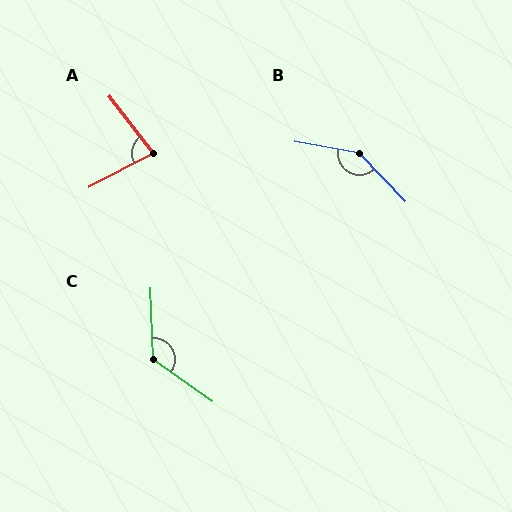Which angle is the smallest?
A, at approximately 79 degrees.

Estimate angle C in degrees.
Approximately 127 degrees.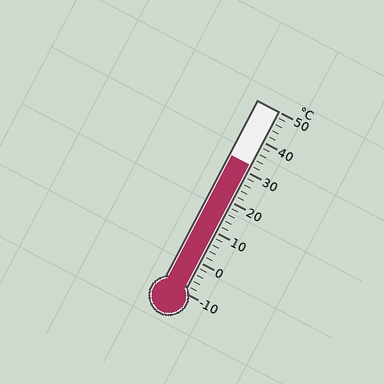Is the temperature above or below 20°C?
The temperature is above 20°C.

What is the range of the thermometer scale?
The thermometer scale ranges from -10°C to 50°C.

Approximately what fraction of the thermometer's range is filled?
The thermometer is filled to approximately 70% of its range.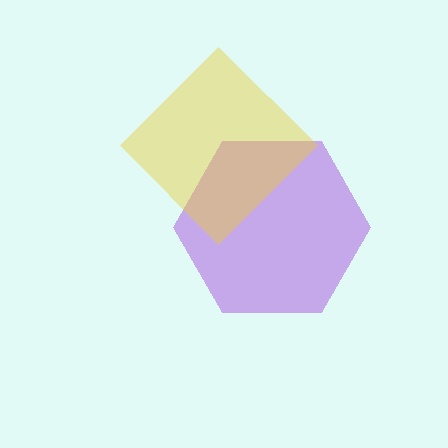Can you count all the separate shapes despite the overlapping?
Yes, there are 2 separate shapes.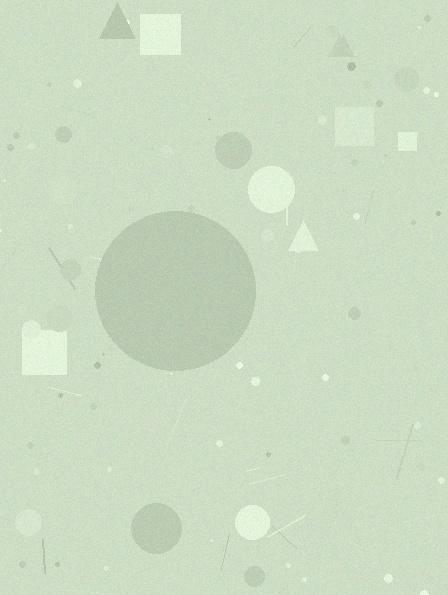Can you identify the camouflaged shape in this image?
The camouflaged shape is a circle.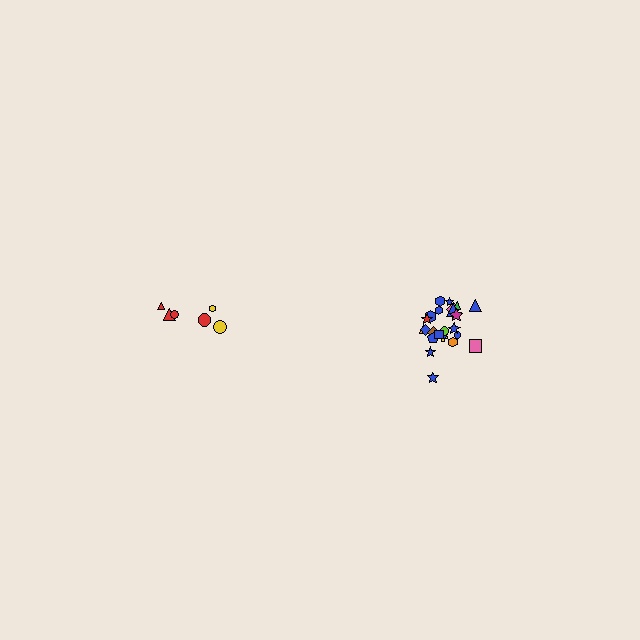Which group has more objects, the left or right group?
The right group.